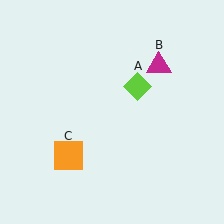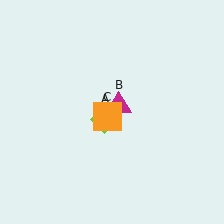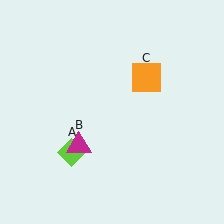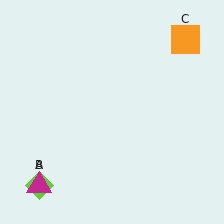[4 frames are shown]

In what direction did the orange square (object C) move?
The orange square (object C) moved up and to the right.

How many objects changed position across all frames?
3 objects changed position: lime diamond (object A), magenta triangle (object B), orange square (object C).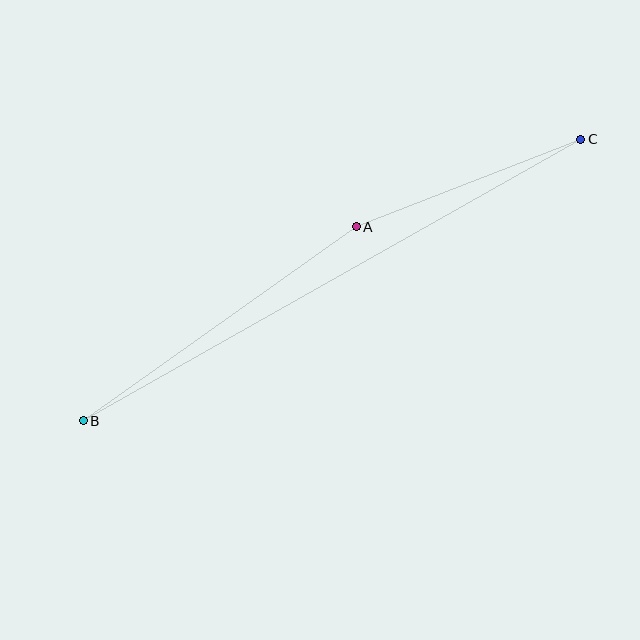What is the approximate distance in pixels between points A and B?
The distance between A and B is approximately 335 pixels.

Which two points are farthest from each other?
Points B and C are farthest from each other.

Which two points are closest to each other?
Points A and C are closest to each other.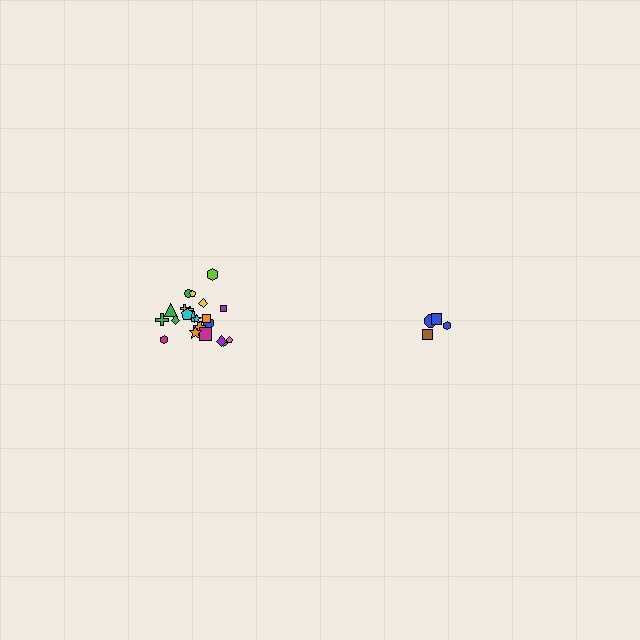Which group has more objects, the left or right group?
The left group.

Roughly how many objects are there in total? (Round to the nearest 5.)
Roughly 25 objects in total.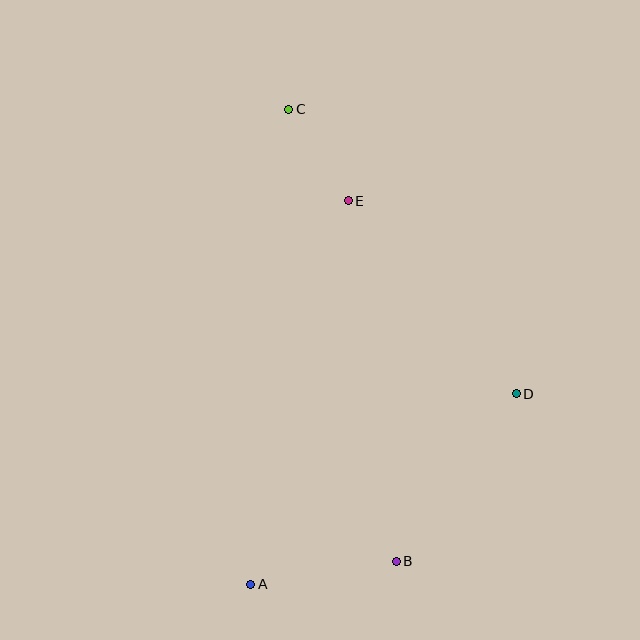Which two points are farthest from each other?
Points A and C are farthest from each other.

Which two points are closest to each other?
Points C and E are closest to each other.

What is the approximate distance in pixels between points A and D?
The distance between A and D is approximately 327 pixels.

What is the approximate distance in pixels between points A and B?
The distance between A and B is approximately 147 pixels.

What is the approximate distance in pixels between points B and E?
The distance between B and E is approximately 364 pixels.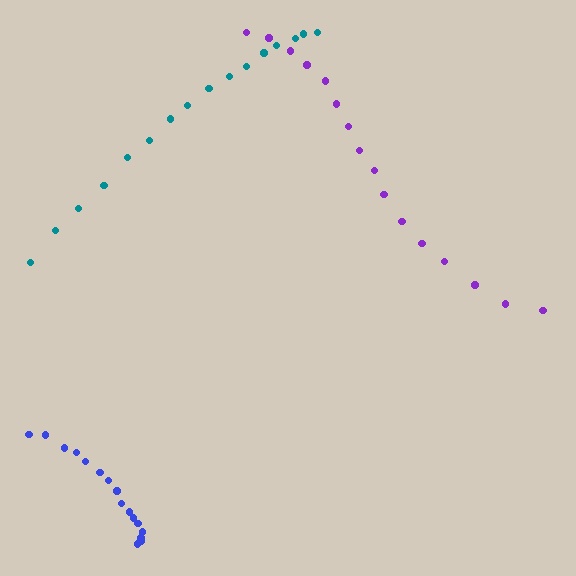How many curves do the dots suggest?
There are 3 distinct paths.